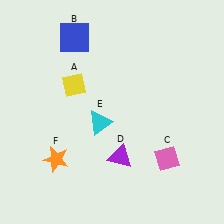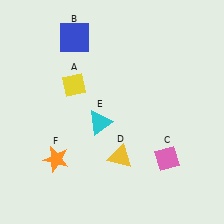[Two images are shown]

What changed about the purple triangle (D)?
In Image 1, D is purple. In Image 2, it changed to yellow.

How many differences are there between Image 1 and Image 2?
There is 1 difference between the two images.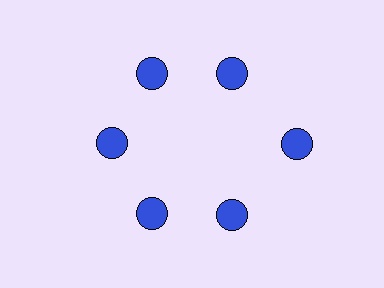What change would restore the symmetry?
The symmetry would be restored by moving it inward, back onto the ring so that all 6 circles sit at equal angles and equal distance from the center.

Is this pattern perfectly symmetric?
No. The 6 blue circles are arranged in a ring, but one element near the 3 o'clock position is pushed outward from the center, breaking the 6-fold rotational symmetry.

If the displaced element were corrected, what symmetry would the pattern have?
It would have 6-fold rotational symmetry — the pattern would map onto itself every 60 degrees.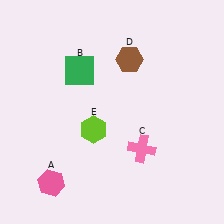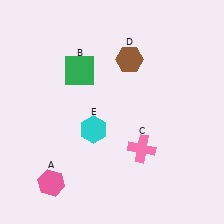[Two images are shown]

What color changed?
The hexagon (E) changed from lime in Image 1 to cyan in Image 2.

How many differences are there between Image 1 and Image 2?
There is 1 difference between the two images.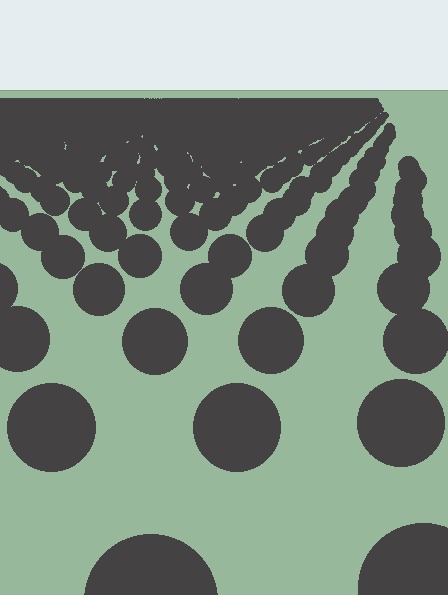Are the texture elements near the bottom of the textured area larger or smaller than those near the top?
Larger. Near the bottom, elements are closer to the viewer and appear at a bigger on-screen size.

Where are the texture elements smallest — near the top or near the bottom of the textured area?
Near the top.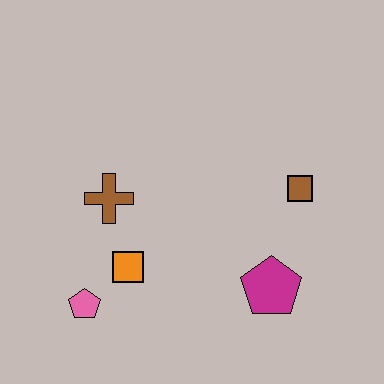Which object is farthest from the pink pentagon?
The brown square is farthest from the pink pentagon.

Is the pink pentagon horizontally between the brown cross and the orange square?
No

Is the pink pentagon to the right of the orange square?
No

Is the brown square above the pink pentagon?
Yes